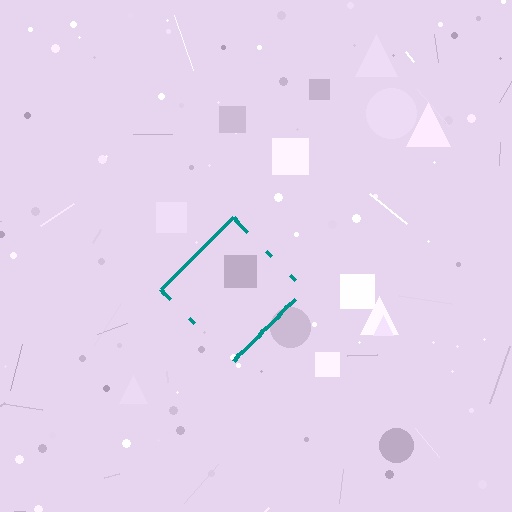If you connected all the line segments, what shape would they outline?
They would outline a diamond.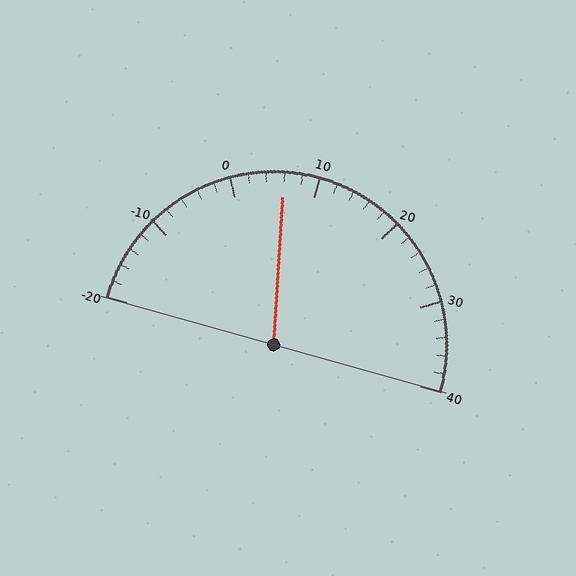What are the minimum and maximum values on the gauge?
The gauge ranges from -20 to 40.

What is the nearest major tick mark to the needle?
The nearest major tick mark is 10.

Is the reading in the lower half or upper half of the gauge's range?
The reading is in the lower half of the range (-20 to 40).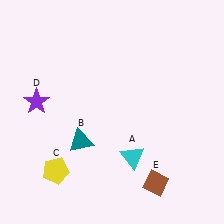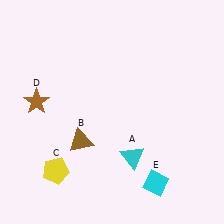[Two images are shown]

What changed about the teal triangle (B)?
In Image 1, B is teal. In Image 2, it changed to brown.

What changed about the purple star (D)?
In Image 1, D is purple. In Image 2, it changed to brown.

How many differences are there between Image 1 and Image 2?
There are 3 differences between the two images.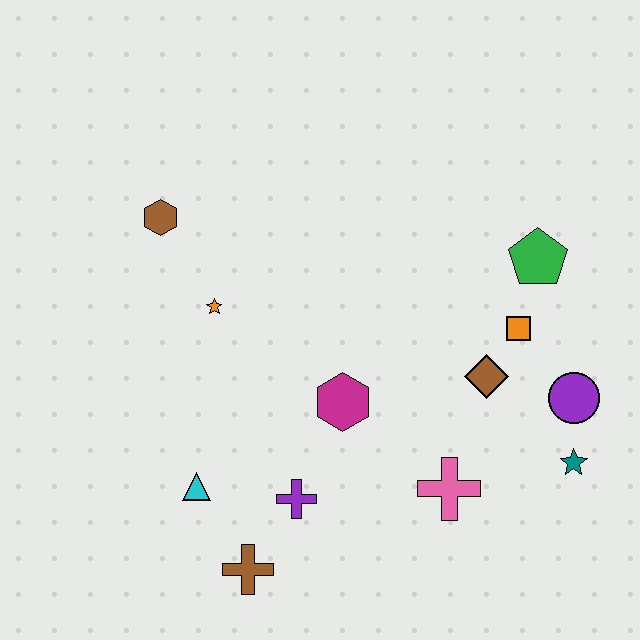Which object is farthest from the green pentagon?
The brown cross is farthest from the green pentagon.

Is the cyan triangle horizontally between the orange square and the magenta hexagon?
No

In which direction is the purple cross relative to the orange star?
The purple cross is below the orange star.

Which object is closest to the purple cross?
The brown cross is closest to the purple cross.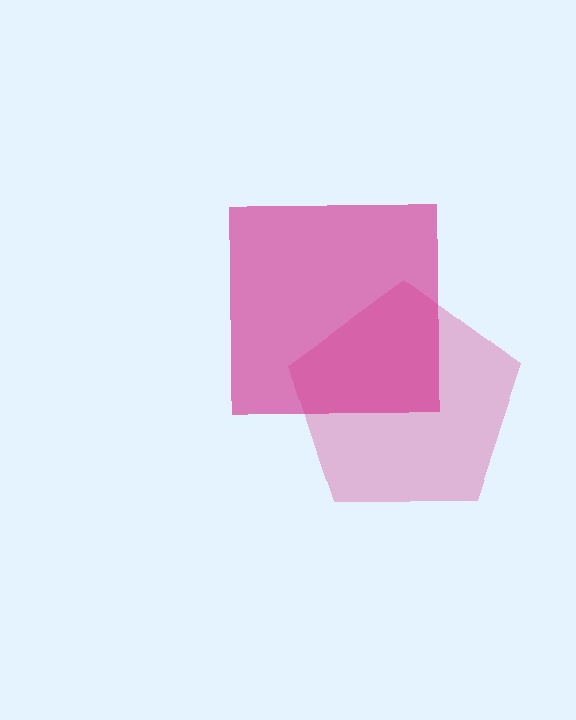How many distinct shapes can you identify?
There are 2 distinct shapes: a pink pentagon, a magenta square.